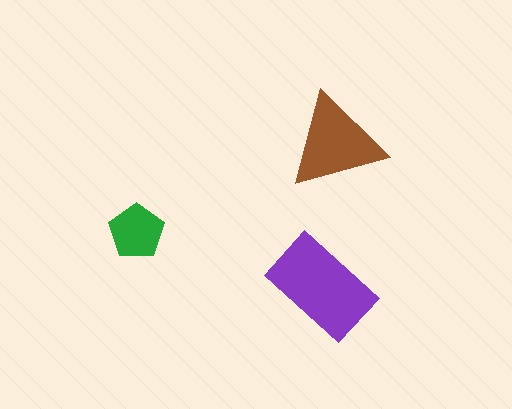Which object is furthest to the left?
The green pentagon is leftmost.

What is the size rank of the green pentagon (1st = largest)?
3rd.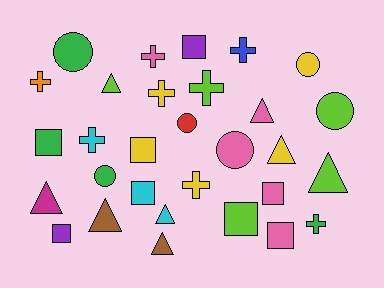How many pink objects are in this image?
There are 5 pink objects.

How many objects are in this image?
There are 30 objects.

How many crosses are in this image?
There are 8 crosses.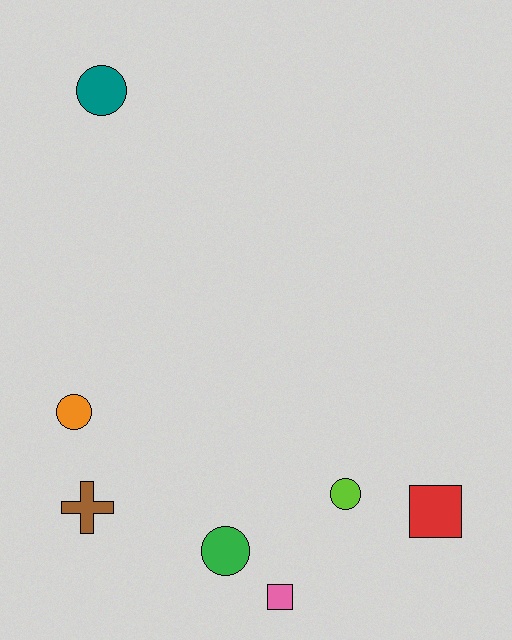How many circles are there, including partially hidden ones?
There are 4 circles.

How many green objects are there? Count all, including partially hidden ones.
There is 1 green object.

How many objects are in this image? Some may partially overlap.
There are 7 objects.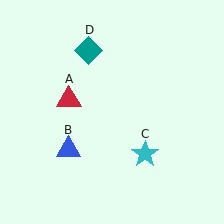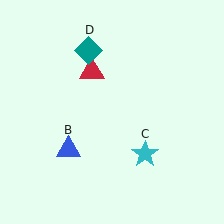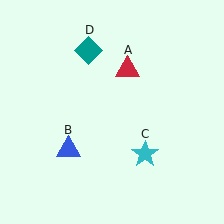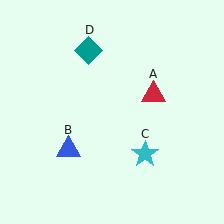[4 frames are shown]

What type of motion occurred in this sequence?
The red triangle (object A) rotated clockwise around the center of the scene.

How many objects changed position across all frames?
1 object changed position: red triangle (object A).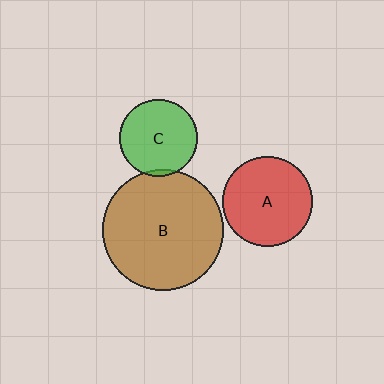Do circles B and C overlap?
Yes.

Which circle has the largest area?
Circle B (brown).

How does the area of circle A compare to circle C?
Approximately 1.3 times.